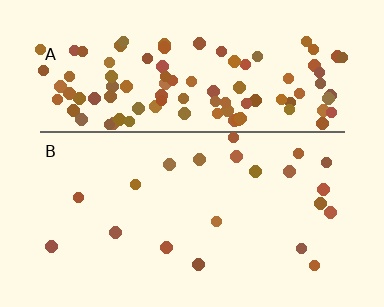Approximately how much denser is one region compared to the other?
Approximately 5.3× — region A over region B.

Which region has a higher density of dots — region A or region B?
A (the top).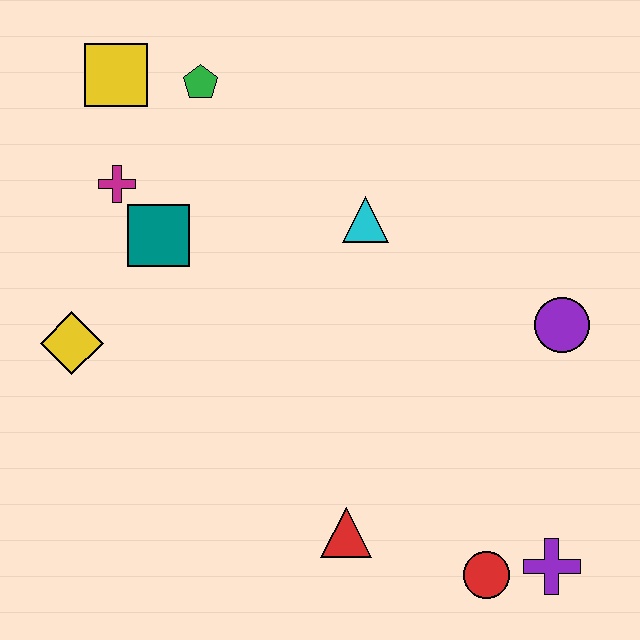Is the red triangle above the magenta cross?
No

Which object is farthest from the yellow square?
The purple cross is farthest from the yellow square.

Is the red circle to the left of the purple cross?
Yes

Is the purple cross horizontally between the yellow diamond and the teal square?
No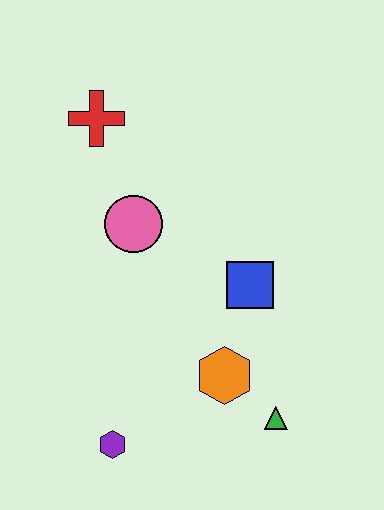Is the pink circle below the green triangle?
No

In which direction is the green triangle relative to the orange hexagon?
The green triangle is to the right of the orange hexagon.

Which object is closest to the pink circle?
The red cross is closest to the pink circle.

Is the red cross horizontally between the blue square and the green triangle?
No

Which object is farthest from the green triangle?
The red cross is farthest from the green triangle.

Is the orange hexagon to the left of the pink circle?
No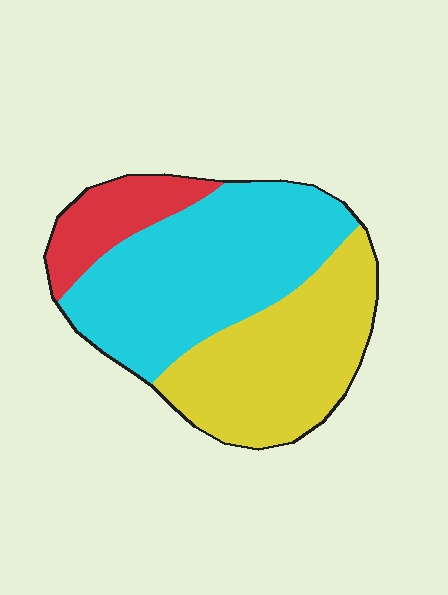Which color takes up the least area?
Red, at roughly 15%.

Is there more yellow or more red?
Yellow.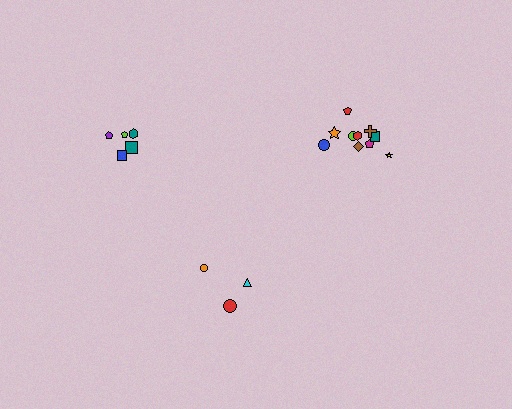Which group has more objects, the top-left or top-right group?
The top-right group.